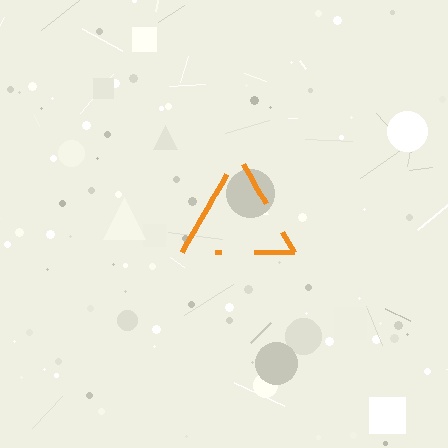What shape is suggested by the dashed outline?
The dashed outline suggests a triangle.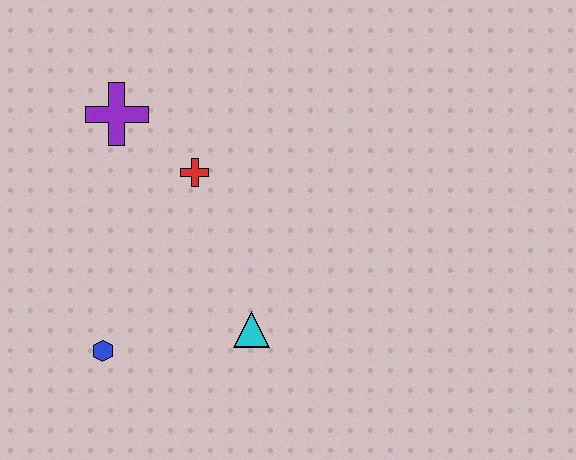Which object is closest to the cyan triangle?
The blue hexagon is closest to the cyan triangle.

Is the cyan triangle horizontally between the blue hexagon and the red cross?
No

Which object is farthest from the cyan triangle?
The purple cross is farthest from the cyan triangle.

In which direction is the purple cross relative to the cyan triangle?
The purple cross is above the cyan triangle.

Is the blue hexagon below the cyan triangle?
Yes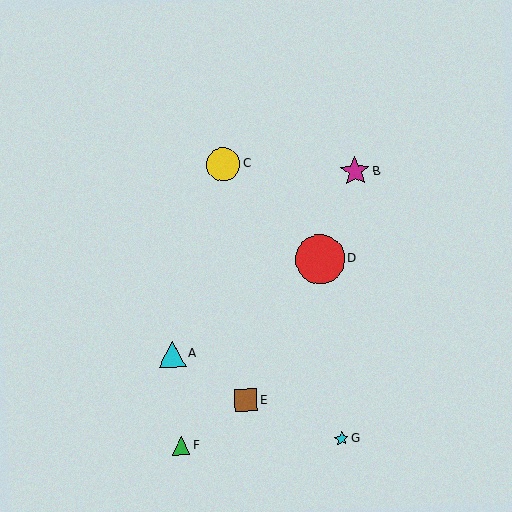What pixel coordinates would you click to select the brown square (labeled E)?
Click at (246, 400) to select the brown square E.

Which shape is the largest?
The red circle (labeled D) is the largest.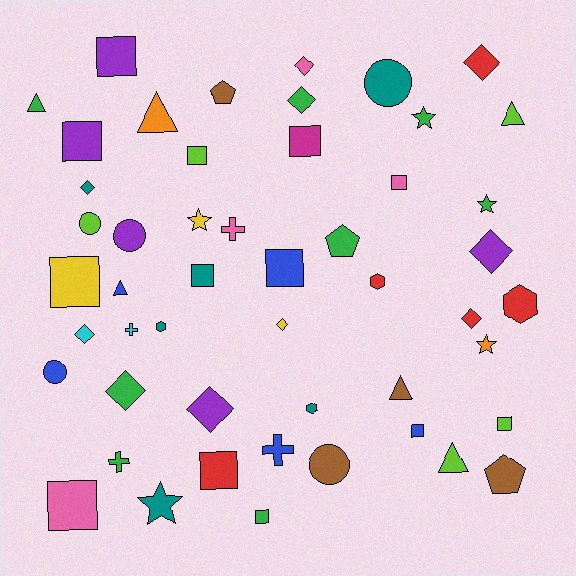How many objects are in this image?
There are 50 objects.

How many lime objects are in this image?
There are 5 lime objects.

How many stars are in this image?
There are 5 stars.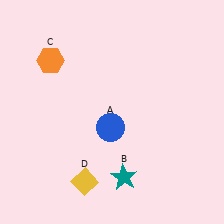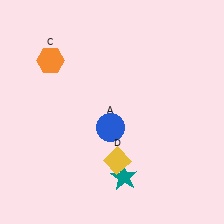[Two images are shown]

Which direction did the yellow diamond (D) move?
The yellow diamond (D) moved right.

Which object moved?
The yellow diamond (D) moved right.